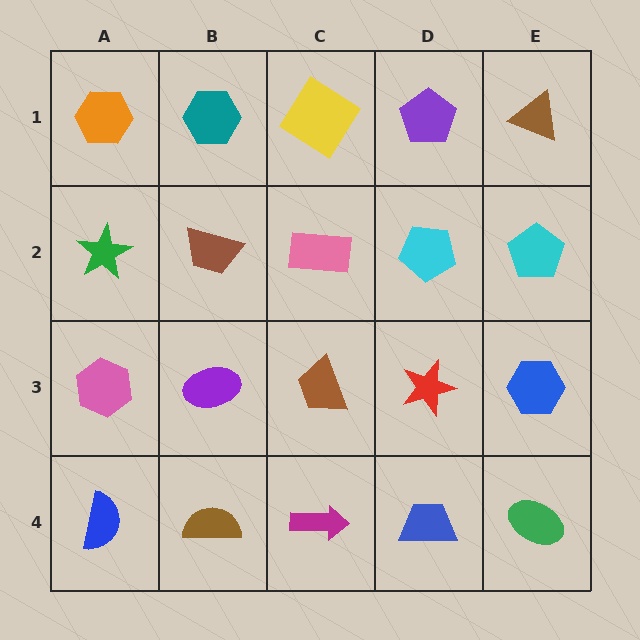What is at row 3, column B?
A purple ellipse.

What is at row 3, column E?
A blue hexagon.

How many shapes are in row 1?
5 shapes.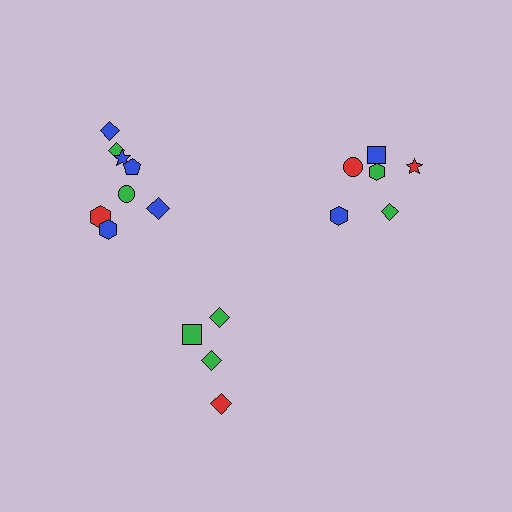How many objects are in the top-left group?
There are 8 objects.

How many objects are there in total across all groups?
There are 18 objects.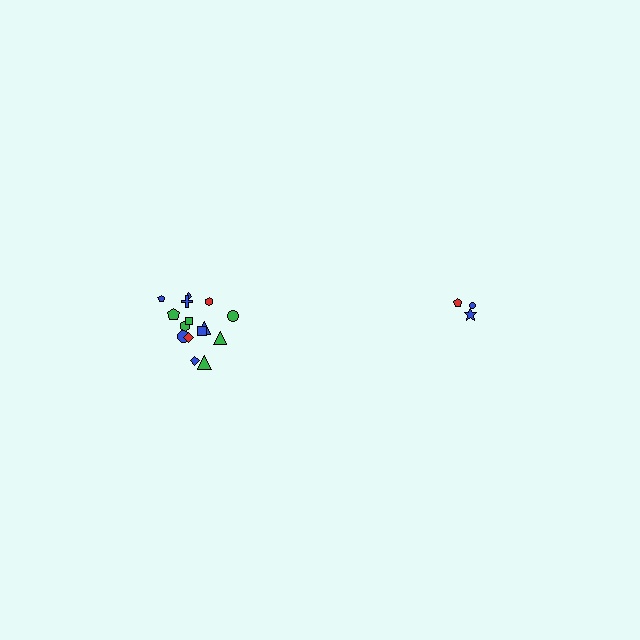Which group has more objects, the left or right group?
The left group.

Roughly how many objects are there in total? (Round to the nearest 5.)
Roughly 20 objects in total.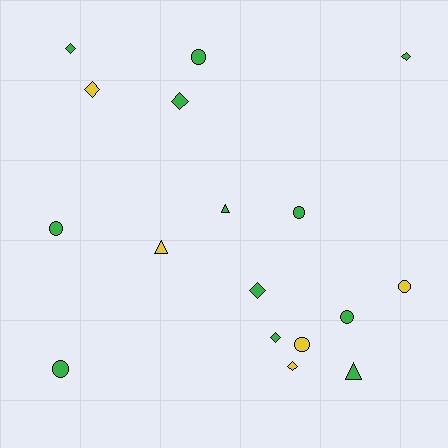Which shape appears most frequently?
Circle, with 7 objects.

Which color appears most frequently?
Green, with 12 objects.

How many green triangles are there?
There are 2 green triangles.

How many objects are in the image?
There are 17 objects.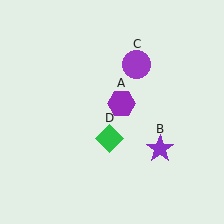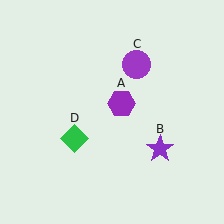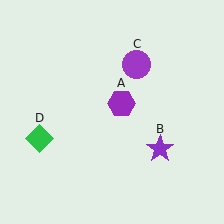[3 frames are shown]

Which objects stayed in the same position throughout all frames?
Purple hexagon (object A) and purple star (object B) and purple circle (object C) remained stationary.